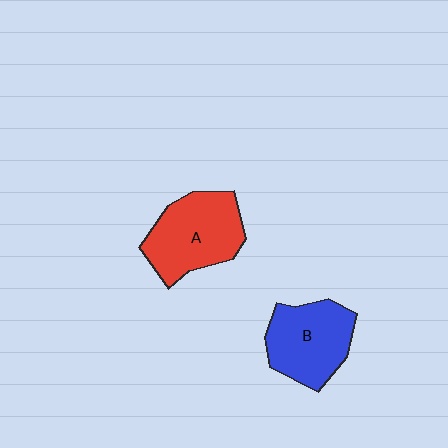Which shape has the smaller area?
Shape B (blue).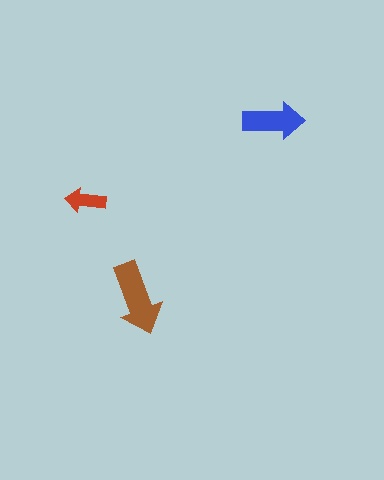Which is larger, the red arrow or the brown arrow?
The brown one.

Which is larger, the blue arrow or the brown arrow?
The brown one.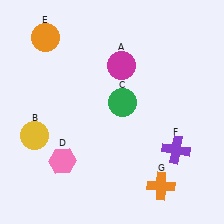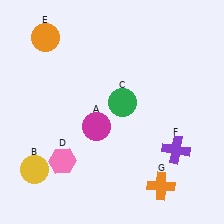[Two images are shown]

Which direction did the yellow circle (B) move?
The yellow circle (B) moved down.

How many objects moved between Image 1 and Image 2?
2 objects moved between the two images.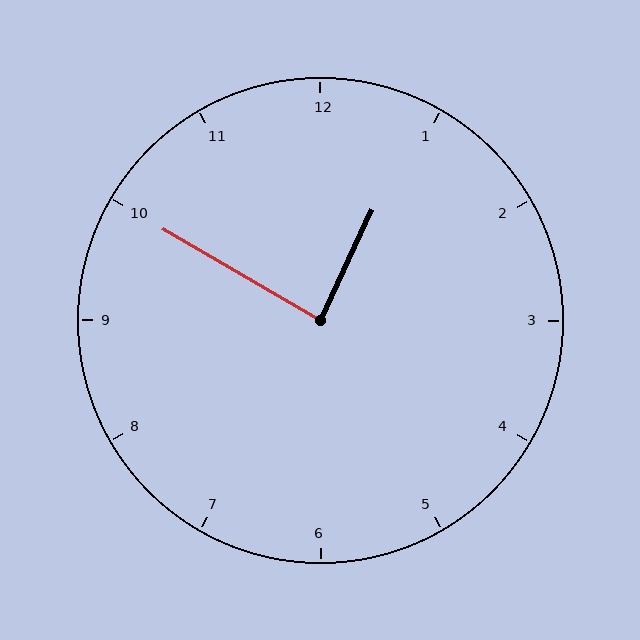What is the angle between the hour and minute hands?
Approximately 85 degrees.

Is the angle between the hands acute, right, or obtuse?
It is right.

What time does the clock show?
12:50.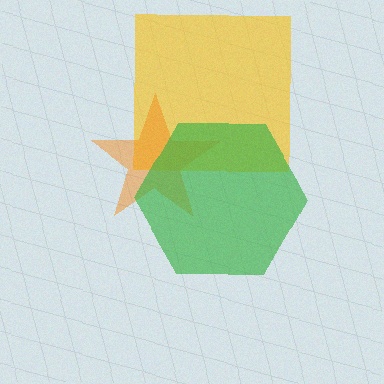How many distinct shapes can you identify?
There are 3 distinct shapes: a yellow square, an orange star, a green hexagon.